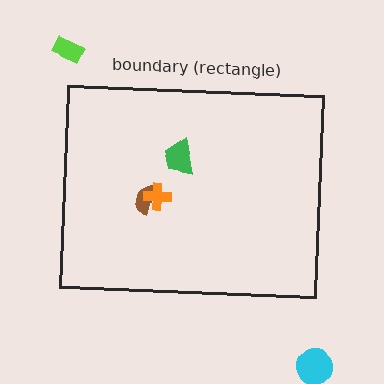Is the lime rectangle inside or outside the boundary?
Outside.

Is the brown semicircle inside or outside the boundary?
Inside.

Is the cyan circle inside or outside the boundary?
Outside.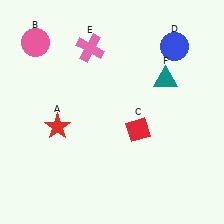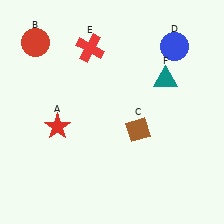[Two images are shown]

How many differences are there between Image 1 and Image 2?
There are 3 differences between the two images.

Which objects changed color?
B changed from pink to red. C changed from red to brown. E changed from pink to red.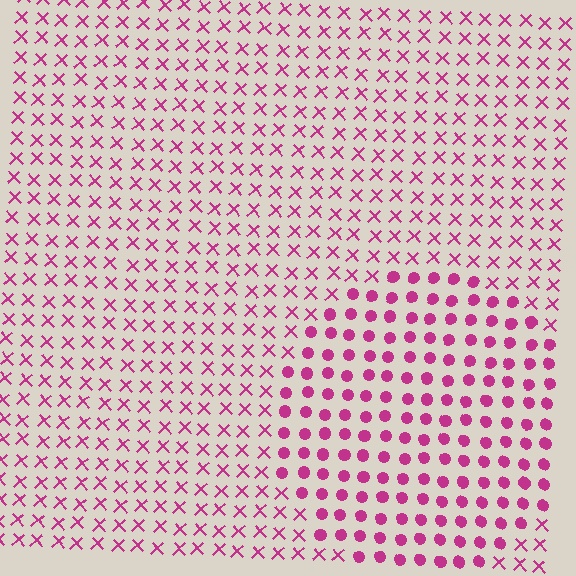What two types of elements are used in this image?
The image uses circles inside the circle region and X marks outside it.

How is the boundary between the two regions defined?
The boundary is defined by a change in element shape: circles inside vs. X marks outside. All elements share the same color and spacing.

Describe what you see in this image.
The image is filled with small magenta elements arranged in a uniform grid. A circle-shaped region contains circles, while the surrounding area contains X marks. The boundary is defined purely by the change in element shape.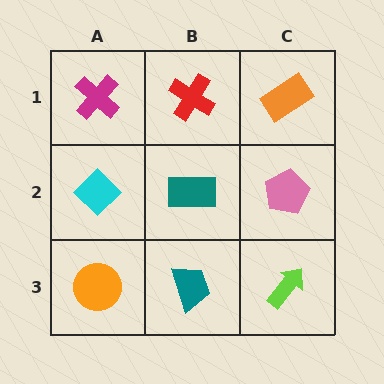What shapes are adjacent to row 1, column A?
A cyan diamond (row 2, column A), a red cross (row 1, column B).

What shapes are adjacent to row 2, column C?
An orange rectangle (row 1, column C), a lime arrow (row 3, column C), a teal rectangle (row 2, column B).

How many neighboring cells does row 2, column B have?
4.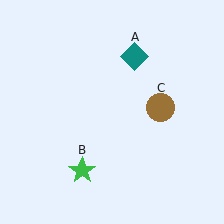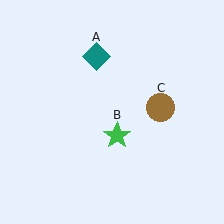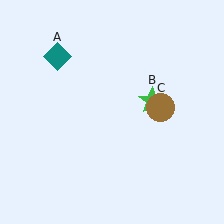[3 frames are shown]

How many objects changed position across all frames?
2 objects changed position: teal diamond (object A), green star (object B).